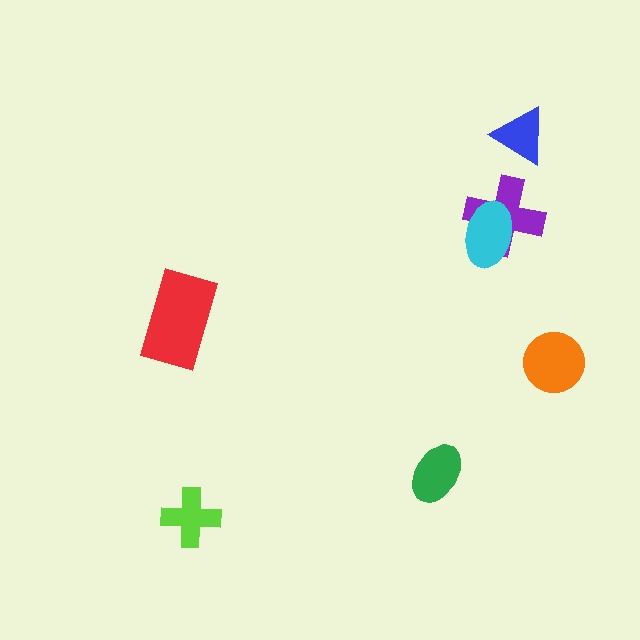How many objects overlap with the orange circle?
0 objects overlap with the orange circle.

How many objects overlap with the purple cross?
1 object overlaps with the purple cross.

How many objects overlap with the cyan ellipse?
1 object overlaps with the cyan ellipse.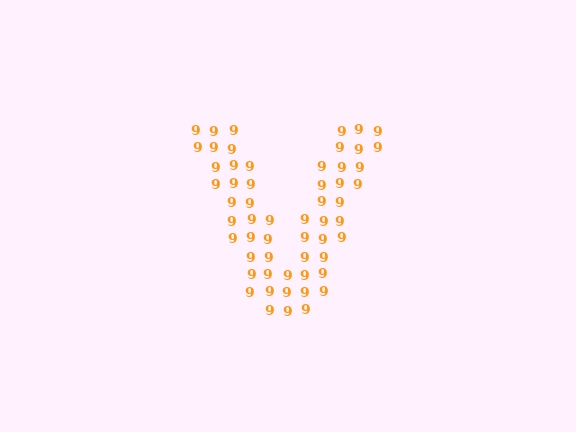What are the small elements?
The small elements are digit 9's.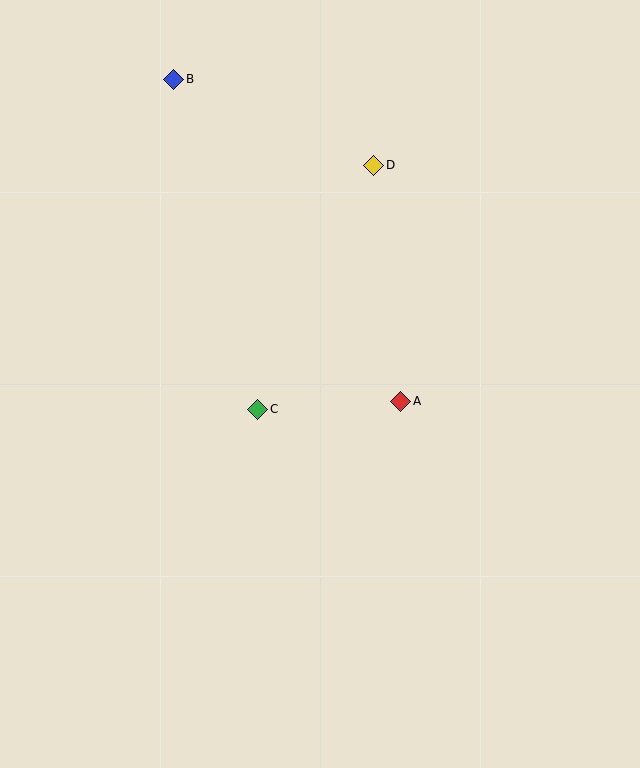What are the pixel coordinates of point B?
Point B is at (174, 79).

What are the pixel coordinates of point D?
Point D is at (374, 165).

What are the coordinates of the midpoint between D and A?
The midpoint between D and A is at (387, 283).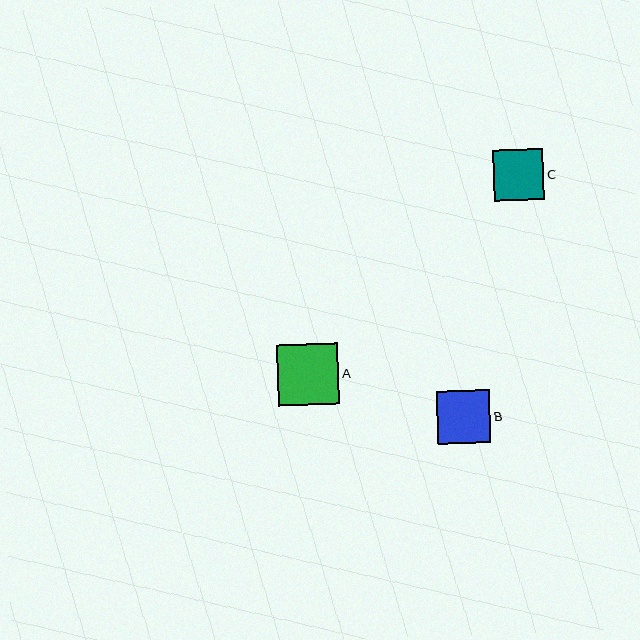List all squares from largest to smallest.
From largest to smallest: A, B, C.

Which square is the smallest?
Square C is the smallest with a size of approximately 51 pixels.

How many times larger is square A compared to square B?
Square A is approximately 1.1 times the size of square B.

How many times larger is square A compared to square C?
Square A is approximately 1.2 times the size of square C.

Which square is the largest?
Square A is the largest with a size of approximately 61 pixels.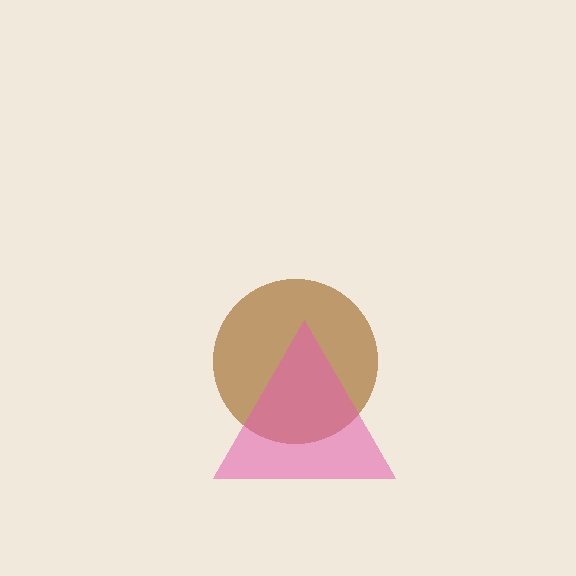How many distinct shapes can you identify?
There are 2 distinct shapes: a brown circle, a pink triangle.